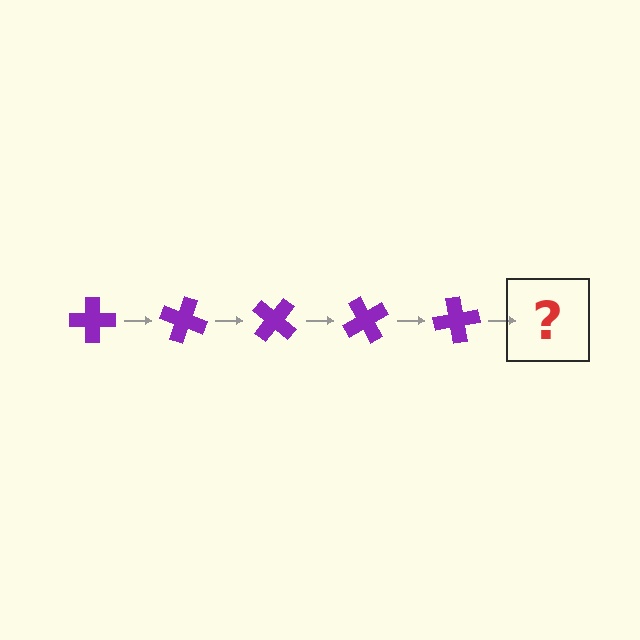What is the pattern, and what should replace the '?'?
The pattern is that the cross rotates 20 degrees each step. The '?' should be a purple cross rotated 100 degrees.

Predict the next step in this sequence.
The next step is a purple cross rotated 100 degrees.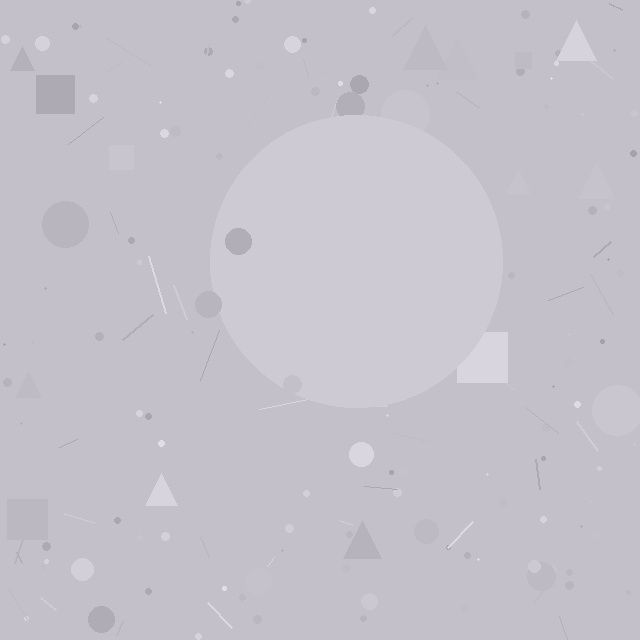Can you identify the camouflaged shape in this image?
The camouflaged shape is a circle.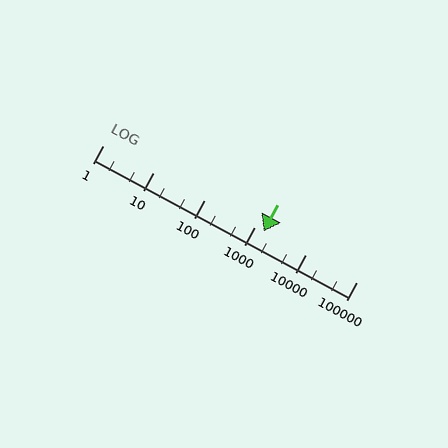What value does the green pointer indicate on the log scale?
The pointer indicates approximately 1500.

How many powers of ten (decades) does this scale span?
The scale spans 5 decades, from 1 to 100000.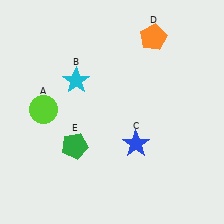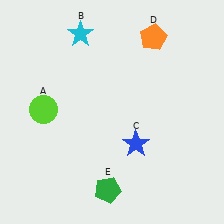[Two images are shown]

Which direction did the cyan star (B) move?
The cyan star (B) moved up.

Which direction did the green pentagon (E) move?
The green pentagon (E) moved down.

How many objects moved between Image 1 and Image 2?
2 objects moved between the two images.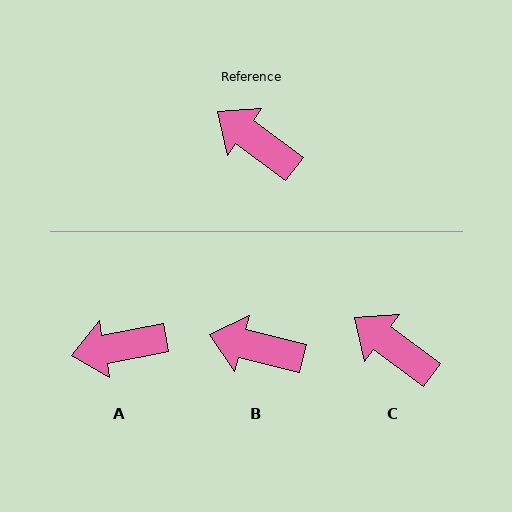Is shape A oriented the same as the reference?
No, it is off by about 48 degrees.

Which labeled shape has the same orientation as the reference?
C.